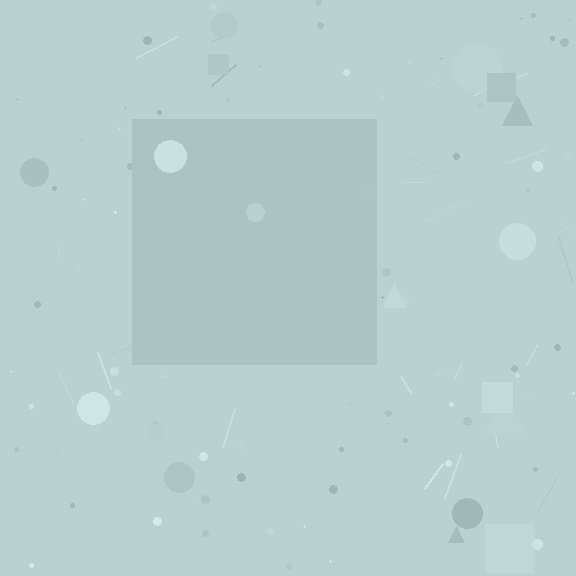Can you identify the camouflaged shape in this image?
The camouflaged shape is a square.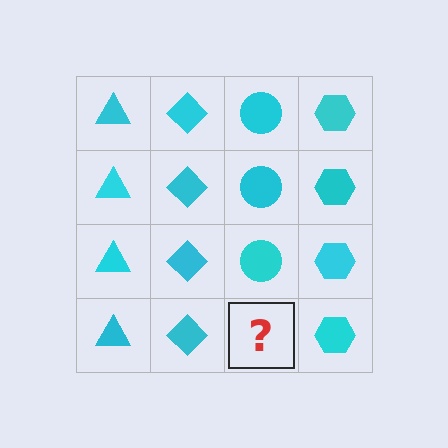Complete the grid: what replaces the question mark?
The question mark should be replaced with a cyan circle.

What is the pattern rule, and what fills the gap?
The rule is that each column has a consistent shape. The gap should be filled with a cyan circle.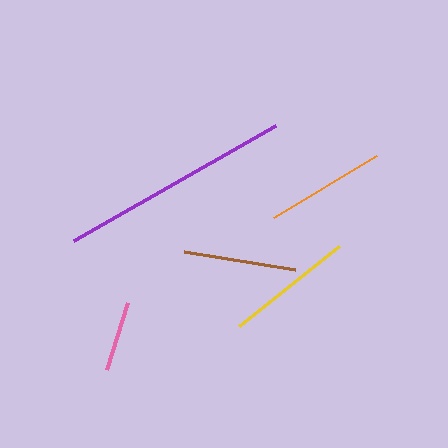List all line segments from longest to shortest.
From longest to shortest: purple, yellow, orange, brown, pink.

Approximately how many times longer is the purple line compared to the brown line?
The purple line is approximately 2.1 times the length of the brown line.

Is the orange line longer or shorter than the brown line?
The orange line is longer than the brown line.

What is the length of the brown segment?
The brown segment is approximately 112 pixels long.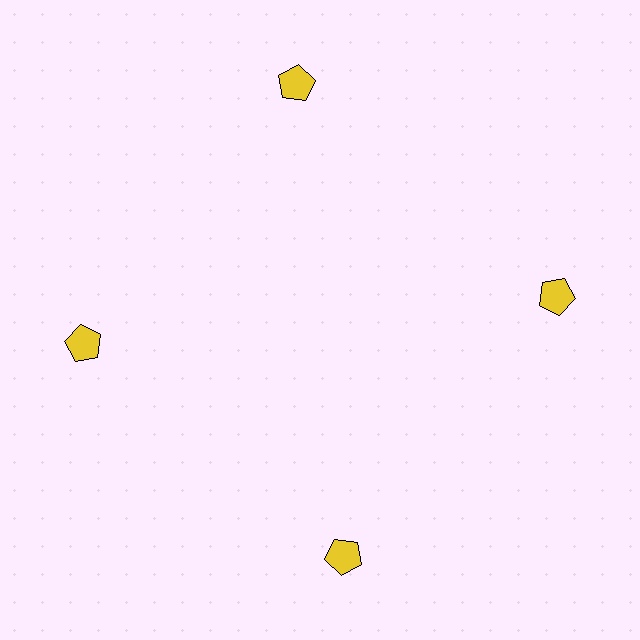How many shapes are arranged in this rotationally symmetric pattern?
There are 4 shapes, arranged in 4 groups of 1.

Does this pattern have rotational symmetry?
Yes, this pattern has 4-fold rotational symmetry. It looks the same after rotating 90 degrees around the center.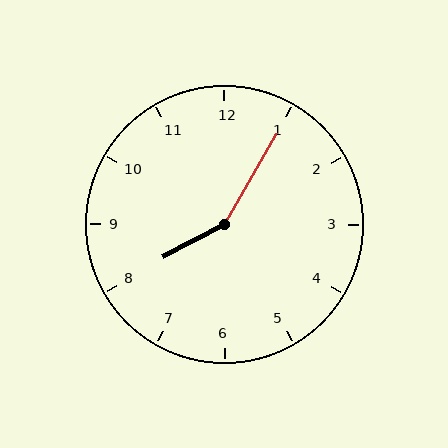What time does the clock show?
8:05.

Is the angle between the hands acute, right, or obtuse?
It is obtuse.